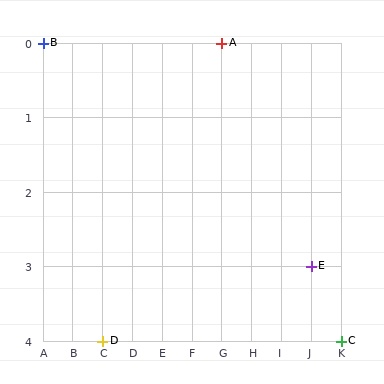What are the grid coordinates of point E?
Point E is at grid coordinates (J, 3).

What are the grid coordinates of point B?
Point B is at grid coordinates (A, 0).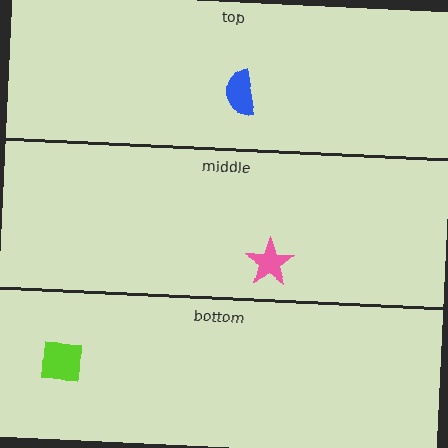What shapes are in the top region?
The blue semicircle.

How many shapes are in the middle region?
1.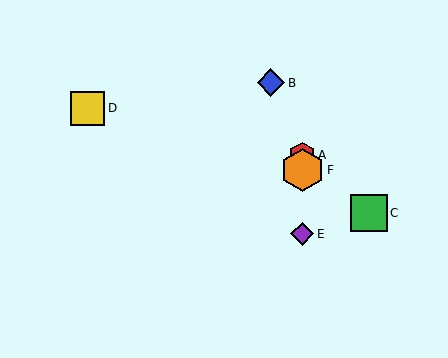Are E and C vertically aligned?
No, E is at x≈302 and C is at x≈369.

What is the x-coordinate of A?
Object A is at x≈302.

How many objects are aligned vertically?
3 objects (A, E, F) are aligned vertically.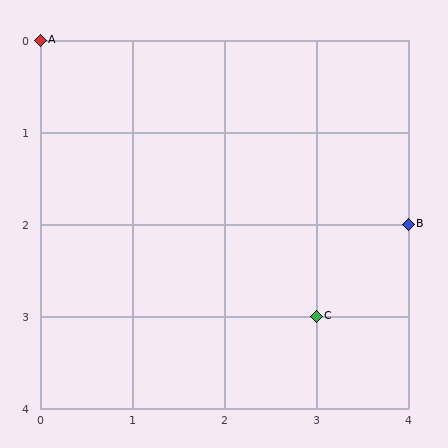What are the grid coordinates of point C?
Point C is at grid coordinates (3, 3).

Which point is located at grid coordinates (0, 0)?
Point A is at (0, 0).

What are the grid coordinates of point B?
Point B is at grid coordinates (4, 2).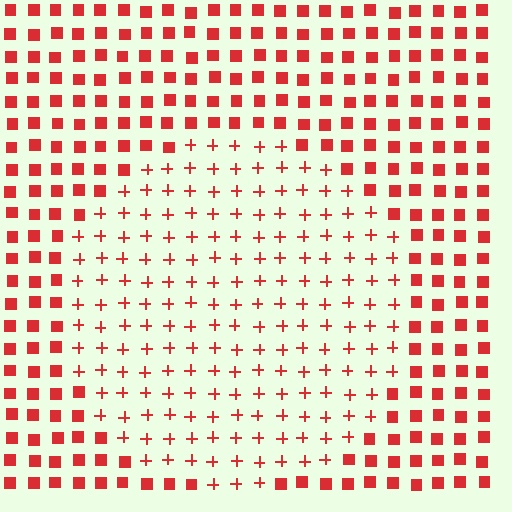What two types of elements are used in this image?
The image uses plus signs inside the circle region and squares outside it.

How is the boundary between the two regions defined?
The boundary is defined by a change in element shape: plus signs inside vs. squares outside. All elements share the same color and spacing.